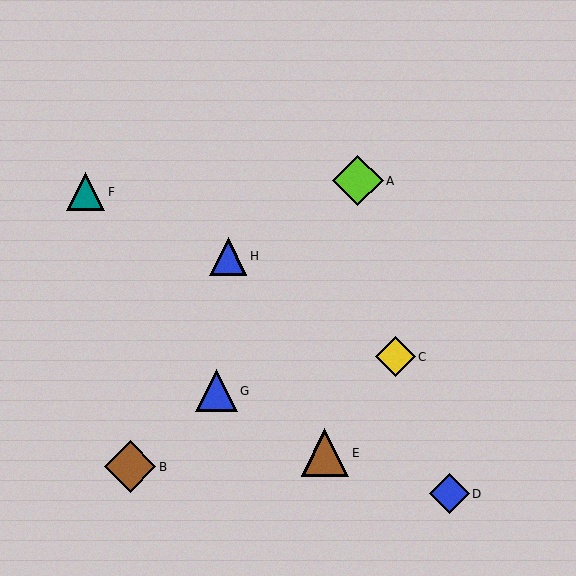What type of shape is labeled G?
Shape G is a blue triangle.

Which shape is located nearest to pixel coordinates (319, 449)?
The brown triangle (labeled E) at (325, 453) is nearest to that location.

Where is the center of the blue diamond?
The center of the blue diamond is at (449, 494).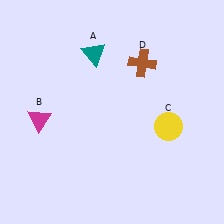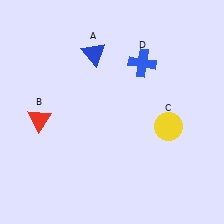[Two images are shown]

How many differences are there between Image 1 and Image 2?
There are 3 differences between the two images.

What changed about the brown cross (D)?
In Image 1, D is brown. In Image 2, it changed to blue.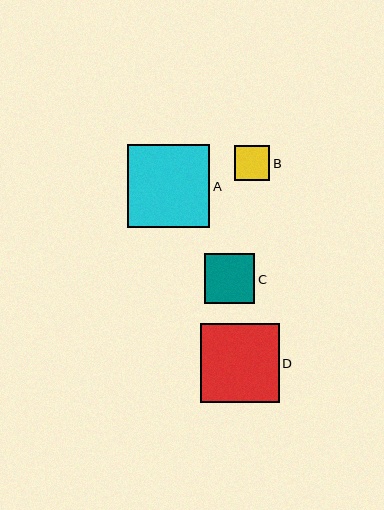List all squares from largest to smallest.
From largest to smallest: A, D, C, B.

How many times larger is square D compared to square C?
Square D is approximately 1.6 times the size of square C.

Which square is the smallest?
Square B is the smallest with a size of approximately 35 pixels.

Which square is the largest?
Square A is the largest with a size of approximately 82 pixels.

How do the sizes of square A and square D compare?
Square A and square D are approximately the same size.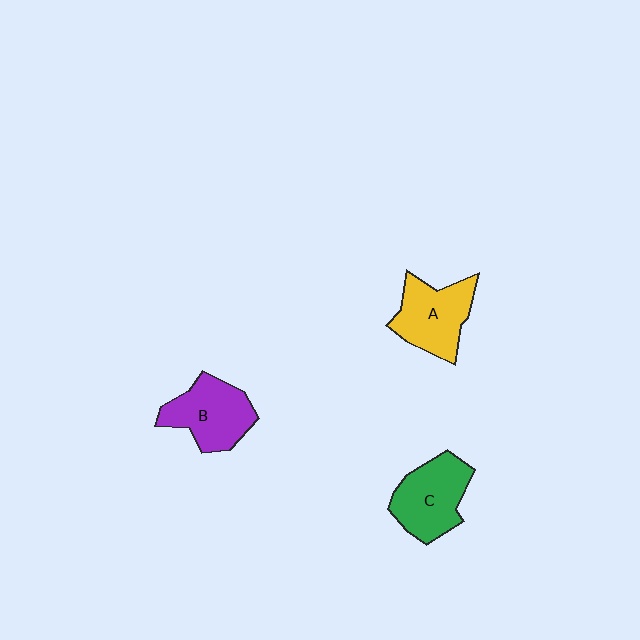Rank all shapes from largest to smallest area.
From largest to smallest: C (green), A (yellow), B (purple).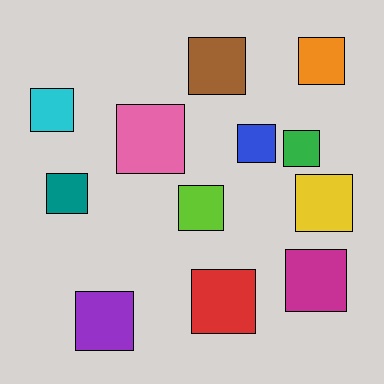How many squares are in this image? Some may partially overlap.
There are 12 squares.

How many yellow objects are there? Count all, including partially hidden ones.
There is 1 yellow object.